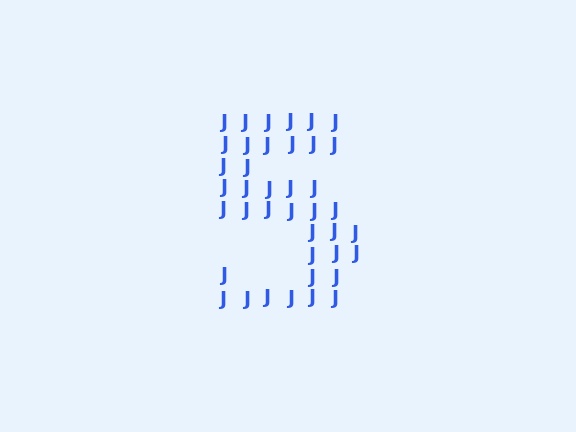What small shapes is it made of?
It is made of small letter J's.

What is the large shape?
The large shape is the digit 5.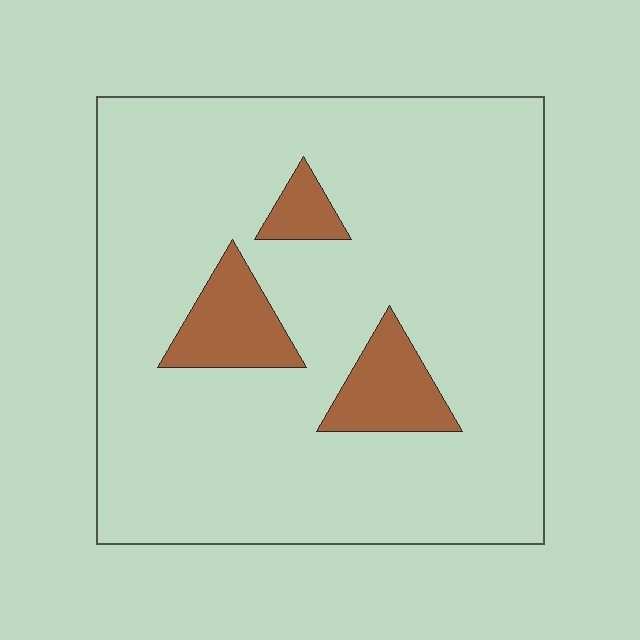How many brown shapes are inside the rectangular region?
3.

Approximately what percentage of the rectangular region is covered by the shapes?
Approximately 10%.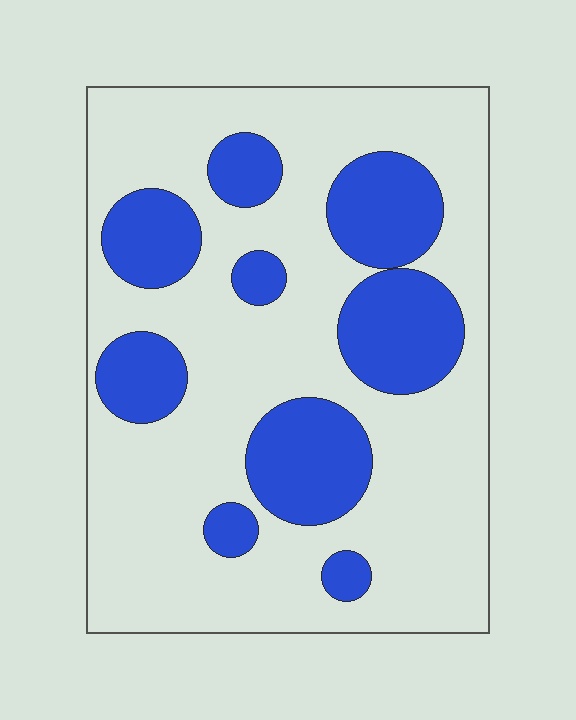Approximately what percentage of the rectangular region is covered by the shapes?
Approximately 30%.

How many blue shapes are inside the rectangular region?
9.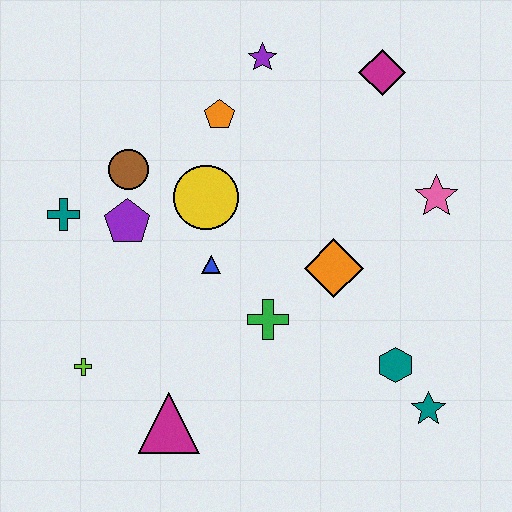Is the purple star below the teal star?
No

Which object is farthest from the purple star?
The teal star is farthest from the purple star.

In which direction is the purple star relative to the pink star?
The purple star is to the left of the pink star.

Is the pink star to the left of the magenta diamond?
No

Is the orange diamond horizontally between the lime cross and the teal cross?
No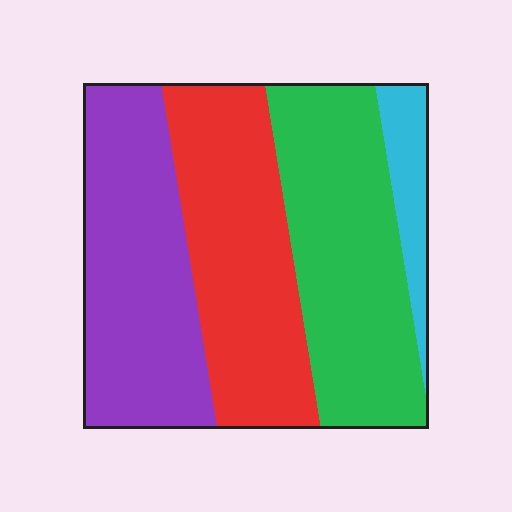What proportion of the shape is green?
Green takes up between a sixth and a third of the shape.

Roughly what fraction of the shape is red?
Red takes up about one third (1/3) of the shape.